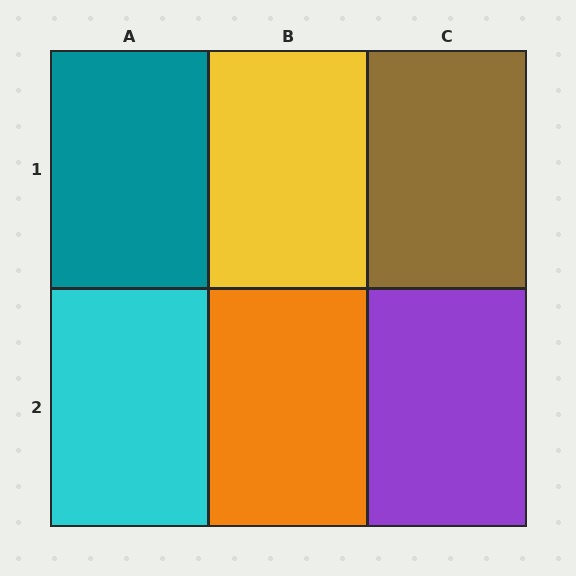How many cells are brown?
1 cell is brown.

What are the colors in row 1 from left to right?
Teal, yellow, brown.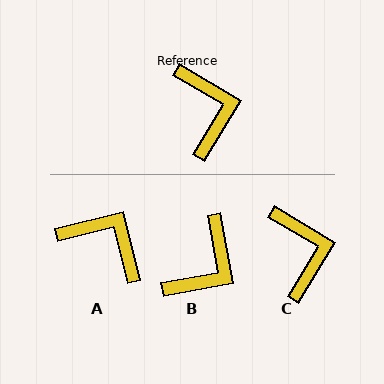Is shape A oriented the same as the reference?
No, it is off by about 45 degrees.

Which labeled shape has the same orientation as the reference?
C.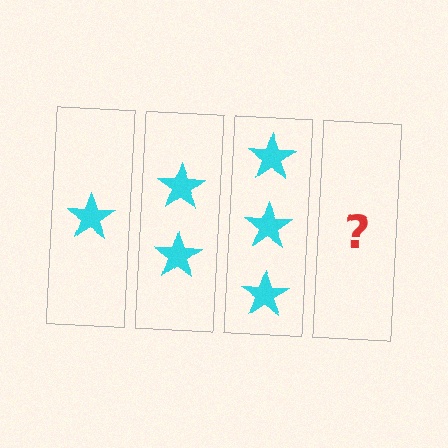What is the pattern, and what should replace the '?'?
The pattern is that each step adds one more star. The '?' should be 4 stars.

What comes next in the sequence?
The next element should be 4 stars.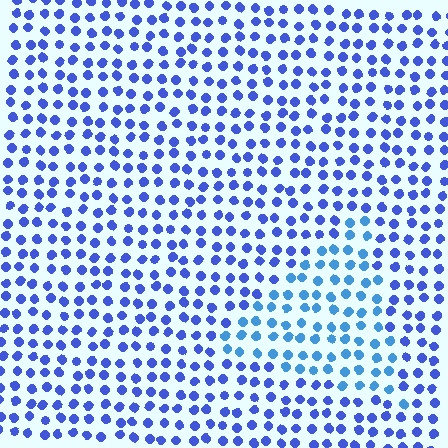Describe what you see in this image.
The image is filled with small blue elements in a uniform arrangement. A triangle-shaped region is visible where the elements are tinted to a slightly different hue, forming a subtle color boundary.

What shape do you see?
I see a triangle.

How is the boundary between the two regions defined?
The boundary is defined purely by a slight shift in hue (about 26 degrees). Spacing, size, and orientation are identical on both sides.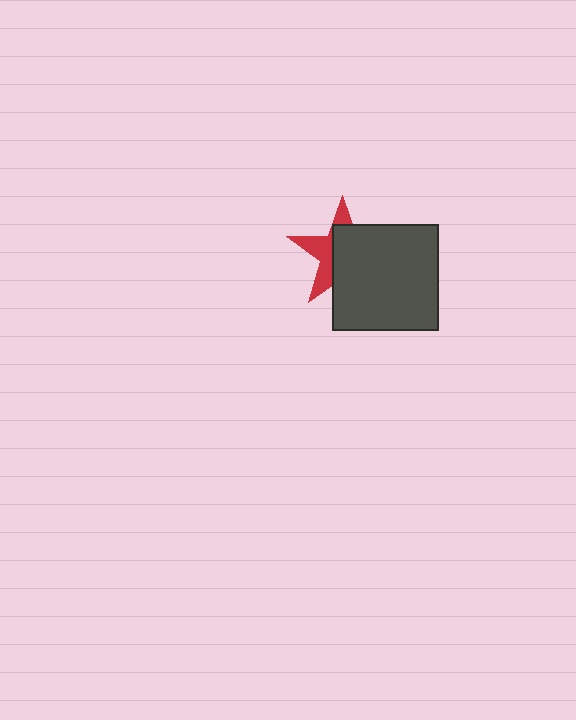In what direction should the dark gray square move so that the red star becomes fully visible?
The dark gray square should move toward the lower-right. That is the shortest direction to clear the overlap and leave the red star fully visible.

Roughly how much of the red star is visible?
A small part of it is visible (roughly 38%).